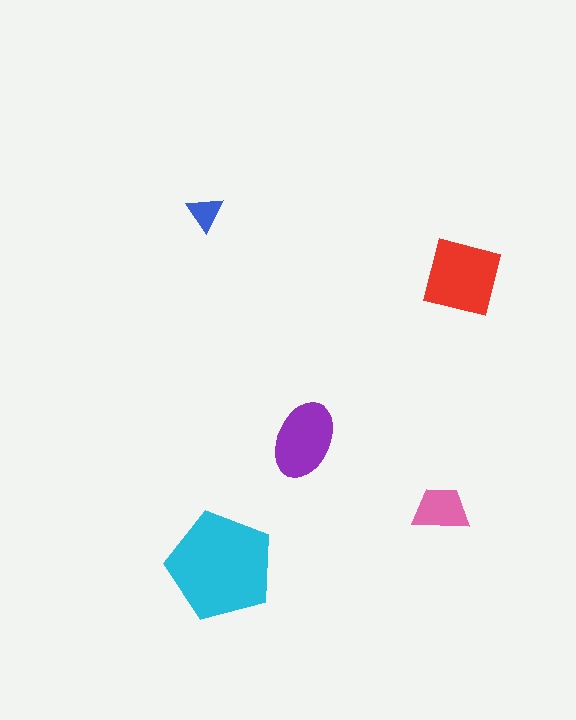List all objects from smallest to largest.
The blue triangle, the pink trapezoid, the purple ellipse, the red square, the cyan pentagon.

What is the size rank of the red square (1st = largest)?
2nd.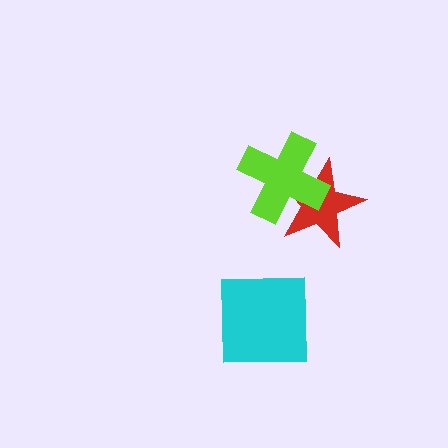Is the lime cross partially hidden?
No, no other shape covers it.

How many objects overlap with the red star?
1 object overlaps with the red star.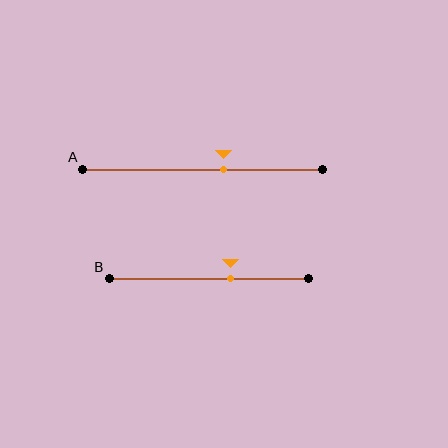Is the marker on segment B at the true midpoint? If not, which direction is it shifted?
No, the marker on segment B is shifted to the right by about 11% of the segment length.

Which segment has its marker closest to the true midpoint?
Segment A has its marker closest to the true midpoint.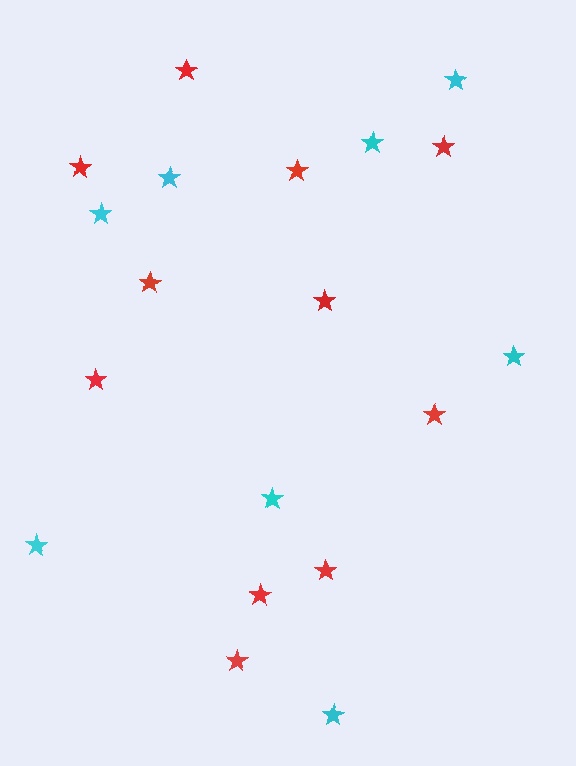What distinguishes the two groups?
There are 2 groups: one group of cyan stars (8) and one group of red stars (11).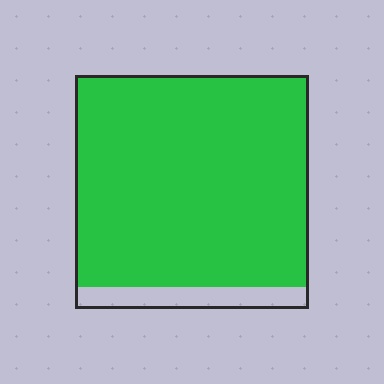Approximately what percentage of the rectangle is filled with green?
Approximately 90%.